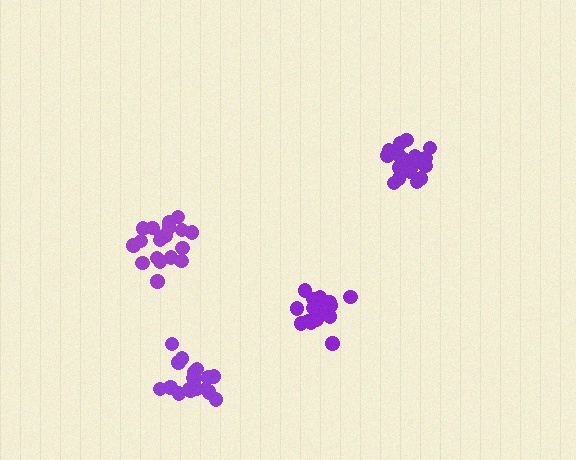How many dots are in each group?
Group 1: 20 dots, Group 2: 20 dots, Group 3: 19 dots, Group 4: 19 dots (78 total).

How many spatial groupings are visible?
There are 4 spatial groupings.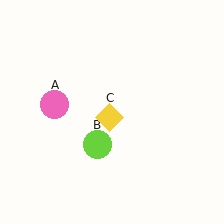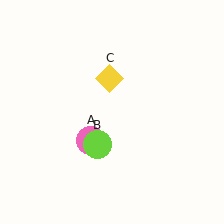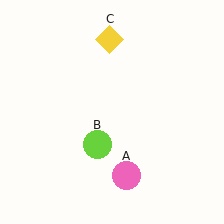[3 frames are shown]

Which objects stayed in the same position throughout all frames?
Lime circle (object B) remained stationary.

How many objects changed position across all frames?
2 objects changed position: pink circle (object A), yellow diamond (object C).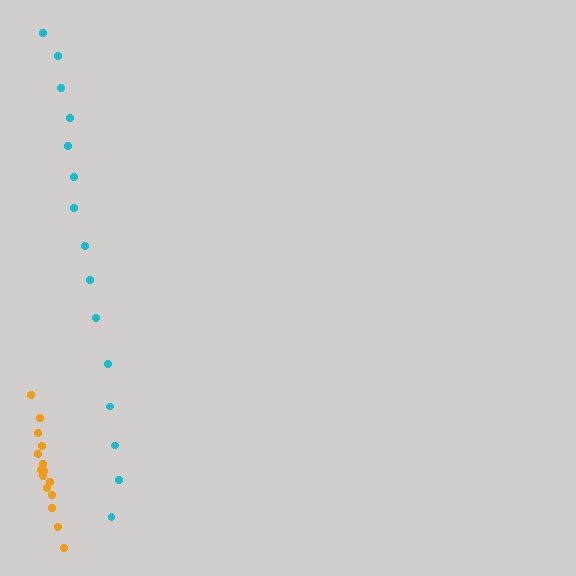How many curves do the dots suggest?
There are 2 distinct paths.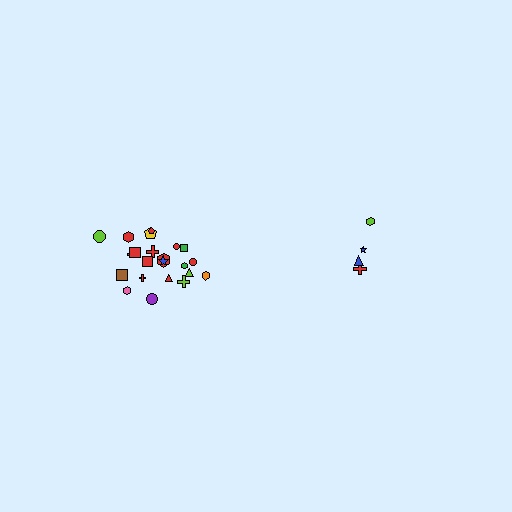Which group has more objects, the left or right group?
The left group.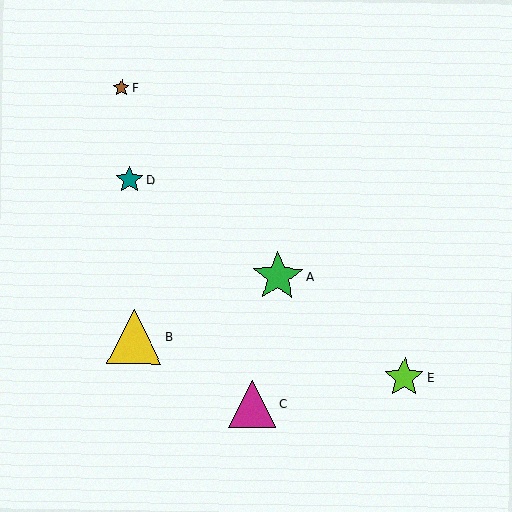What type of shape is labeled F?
Shape F is a brown star.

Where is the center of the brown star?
The center of the brown star is at (122, 88).